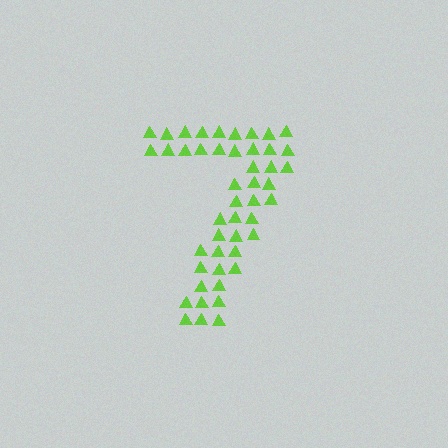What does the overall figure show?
The overall figure shows the digit 7.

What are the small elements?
The small elements are triangles.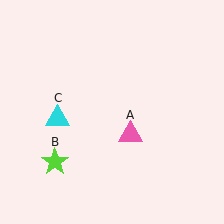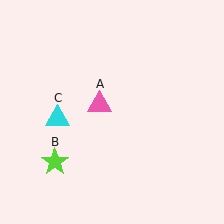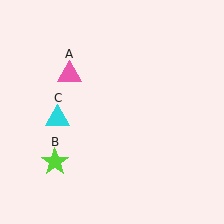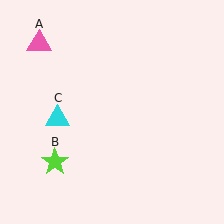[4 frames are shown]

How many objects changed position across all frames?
1 object changed position: pink triangle (object A).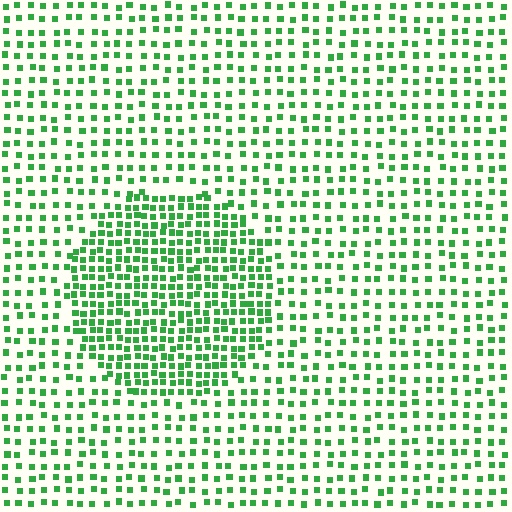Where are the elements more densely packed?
The elements are more densely packed inside the circle boundary.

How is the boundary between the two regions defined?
The boundary is defined by a change in element density (approximately 2.0x ratio). All elements are the same color, size, and shape.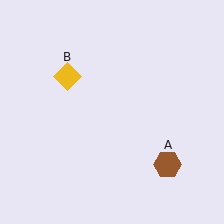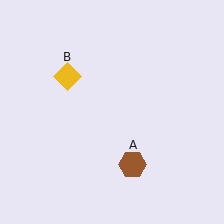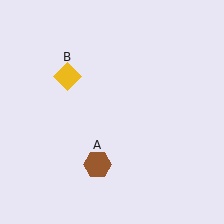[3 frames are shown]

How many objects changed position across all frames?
1 object changed position: brown hexagon (object A).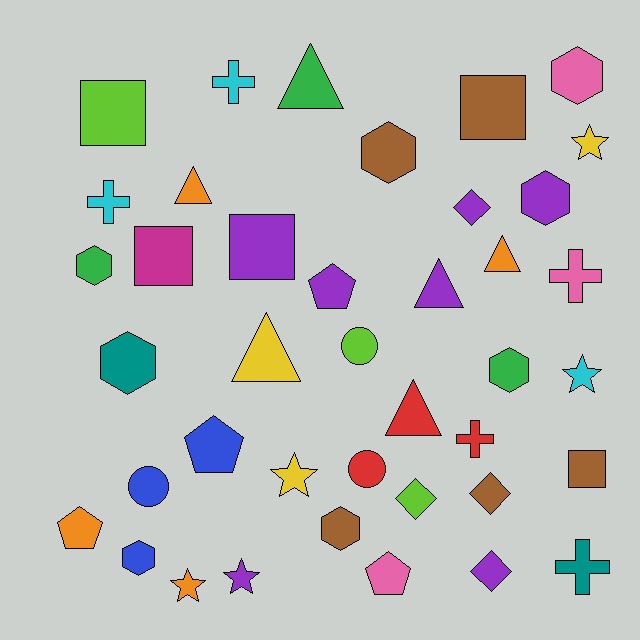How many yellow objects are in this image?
There are 3 yellow objects.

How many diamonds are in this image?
There are 4 diamonds.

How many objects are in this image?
There are 40 objects.